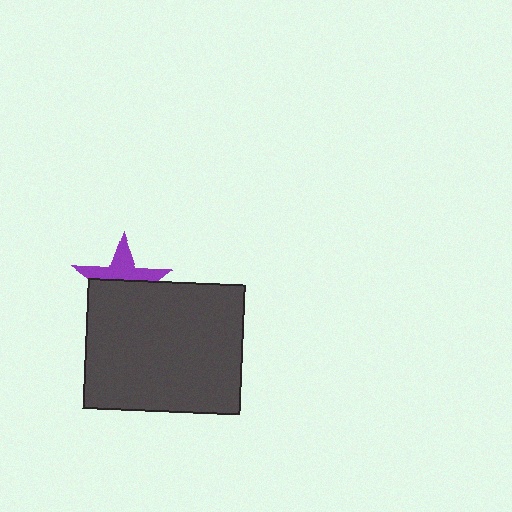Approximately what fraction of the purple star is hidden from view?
Roughly 54% of the purple star is hidden behind the dark gray rectangle.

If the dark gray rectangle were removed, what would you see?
You would see the complete purple star.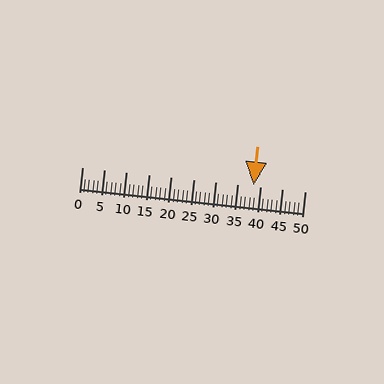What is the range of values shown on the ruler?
The ruler shows values from 0 to 50.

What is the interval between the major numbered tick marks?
The major tick marks are spaced 5 units apart.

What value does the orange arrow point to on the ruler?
The orange arrow points to approximately 39.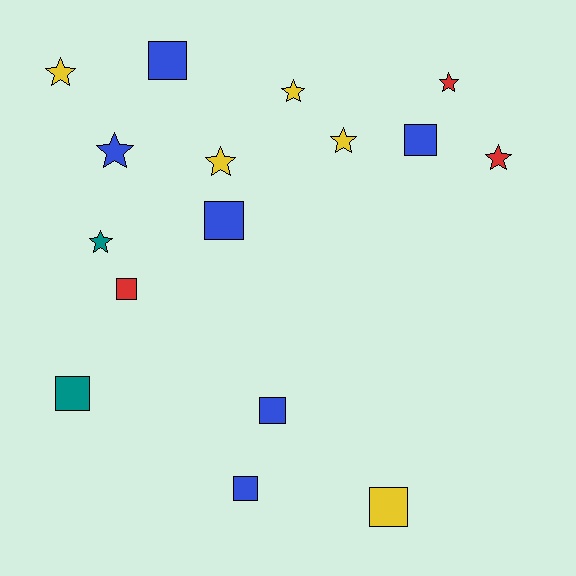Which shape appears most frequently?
Star, with 8 objects.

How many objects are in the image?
There are 16 objects.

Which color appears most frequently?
Blue, with 6 objects.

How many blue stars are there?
There is 1 blue star.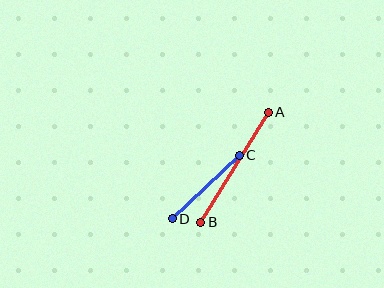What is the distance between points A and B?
The distance is approximately 129 pixels.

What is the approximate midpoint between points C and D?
The midpoint is at approximately (206, 187) pixels.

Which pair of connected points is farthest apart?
Points A and B are farthest apart.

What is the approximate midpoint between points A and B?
The midpoint is at approximately (234, 167) pixels.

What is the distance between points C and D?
The distance is approximately 92 pixels.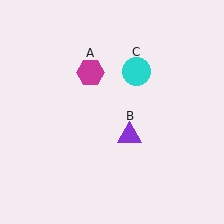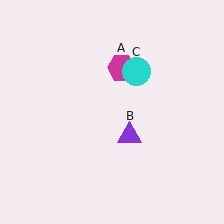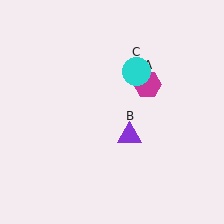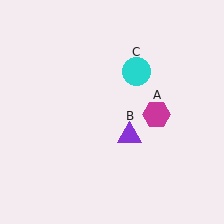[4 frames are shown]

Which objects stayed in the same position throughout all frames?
Purple triangle (object B) and cyan circle (object C) remained stationary.